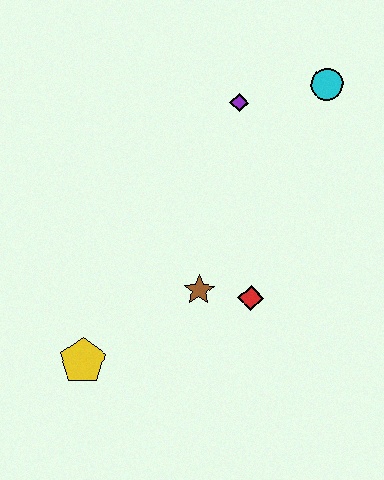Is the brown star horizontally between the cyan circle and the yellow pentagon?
Yes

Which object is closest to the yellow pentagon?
The brown star is closest to the yellow pentagon.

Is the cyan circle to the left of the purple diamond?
No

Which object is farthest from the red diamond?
The cyan circle is farthest from the red diamond.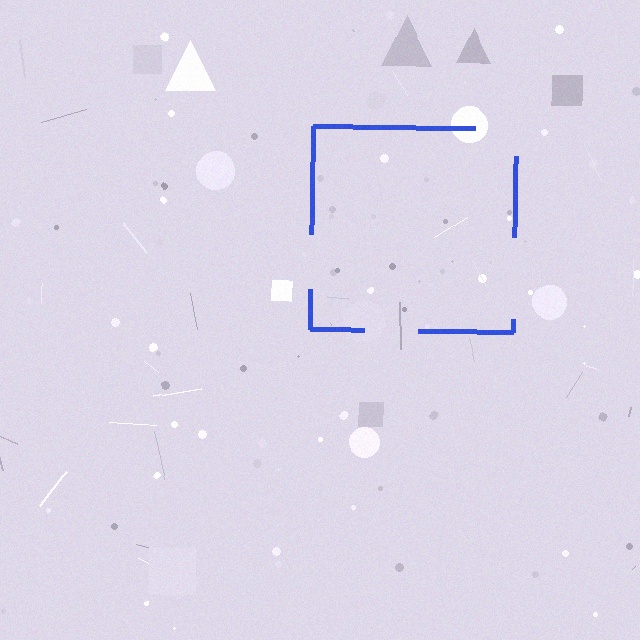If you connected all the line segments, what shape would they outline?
They would outline a square.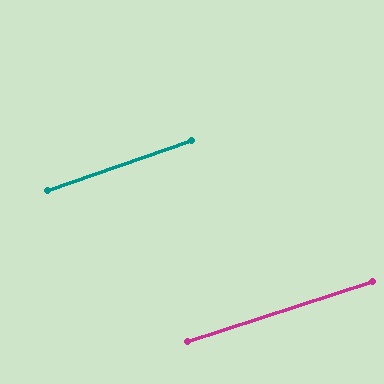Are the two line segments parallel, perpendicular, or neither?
Parallel — their directions differ by only 1.3°.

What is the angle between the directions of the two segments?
Approximately 1 degree.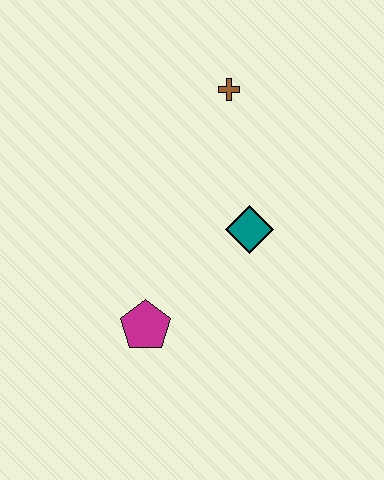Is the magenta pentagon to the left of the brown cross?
Yes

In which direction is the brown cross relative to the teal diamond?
The brown cross is above the teal diamond.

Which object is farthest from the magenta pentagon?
The brown cross is farthest from the magenta pentagon.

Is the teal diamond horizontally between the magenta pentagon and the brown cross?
No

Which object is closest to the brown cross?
The teal diamond is closest to the brown cross.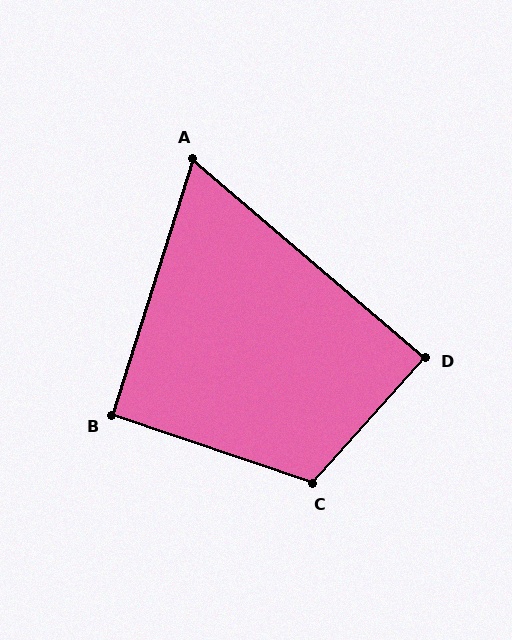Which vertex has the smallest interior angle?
A, at approximately 67 degrees.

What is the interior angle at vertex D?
Approximately 89 degrees (approximately right).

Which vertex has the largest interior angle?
C, at approximately 113 degrees.